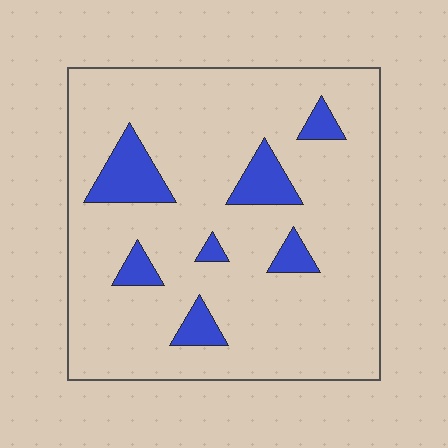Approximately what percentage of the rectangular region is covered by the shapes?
Approximately 15%.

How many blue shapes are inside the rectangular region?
7.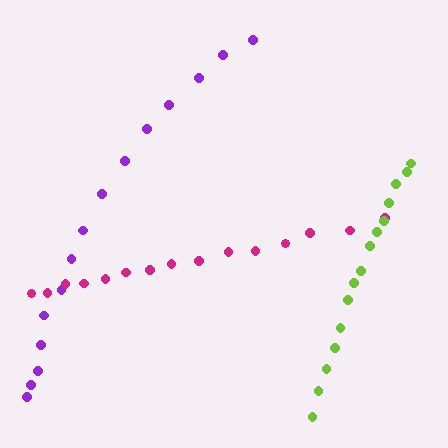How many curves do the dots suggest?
There are 3 distinct paths.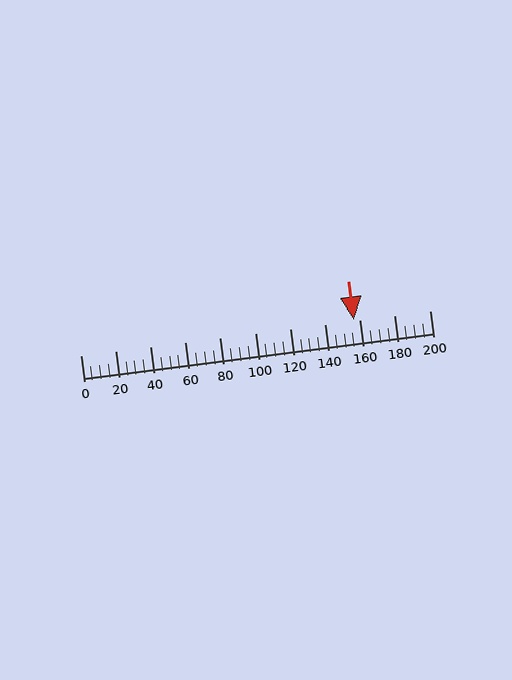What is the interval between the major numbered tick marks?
The major tick marks are spaced 20 units apart.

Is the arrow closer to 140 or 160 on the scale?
The arrow is closer to 160.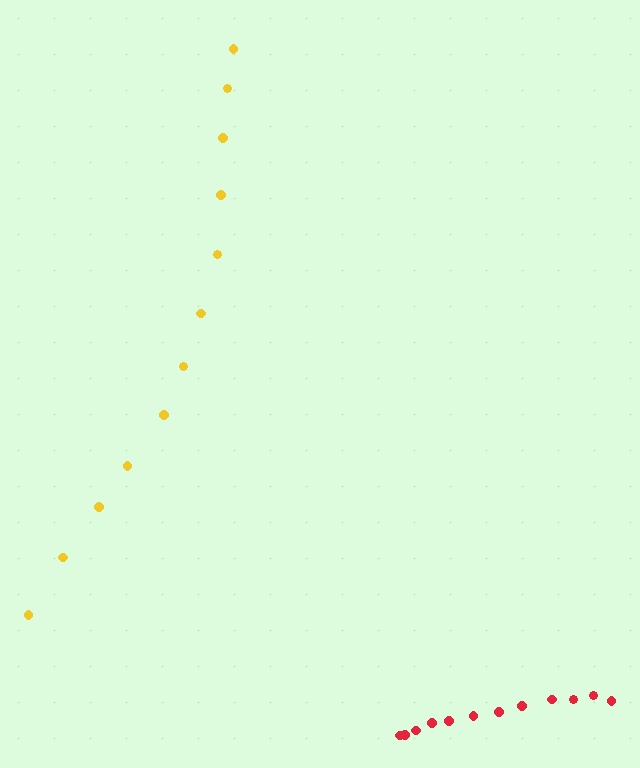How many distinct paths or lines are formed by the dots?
There are 2 distinct paths.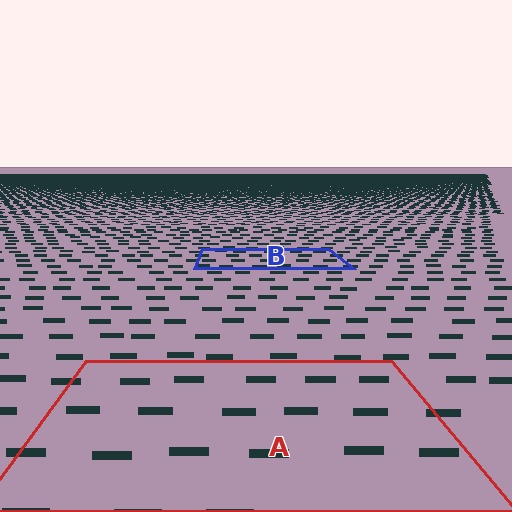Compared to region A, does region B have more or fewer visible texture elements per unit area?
Region B has more texture elements per unit area — they are packed more densely because it is farther away.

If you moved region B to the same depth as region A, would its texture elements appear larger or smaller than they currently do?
They would appear larger. At a closer depth, the same texture elements are projected at a bigger on-screen size.